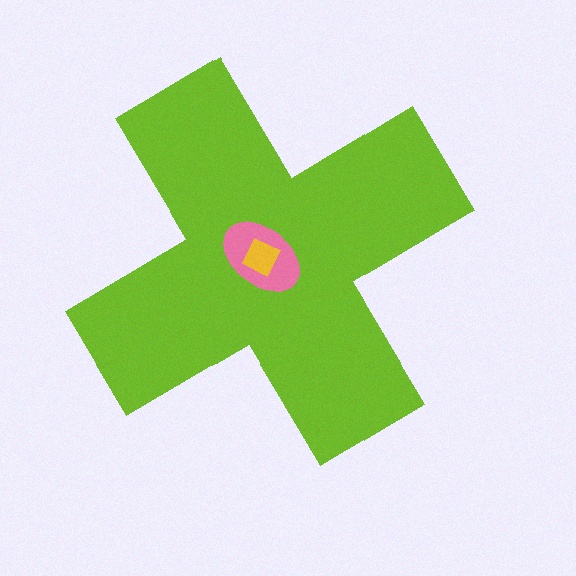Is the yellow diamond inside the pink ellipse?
Yes.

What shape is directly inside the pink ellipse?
The yellow diamond.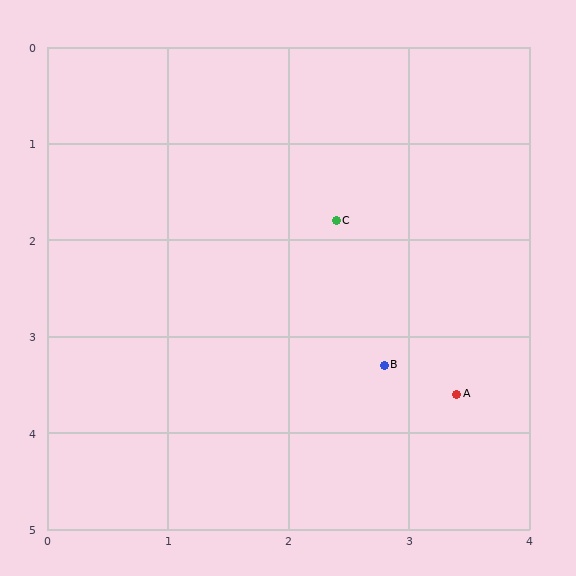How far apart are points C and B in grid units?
Points C and B are about 1.6 grid units apart.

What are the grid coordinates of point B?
Point B is at approximately (2.8, 3.3).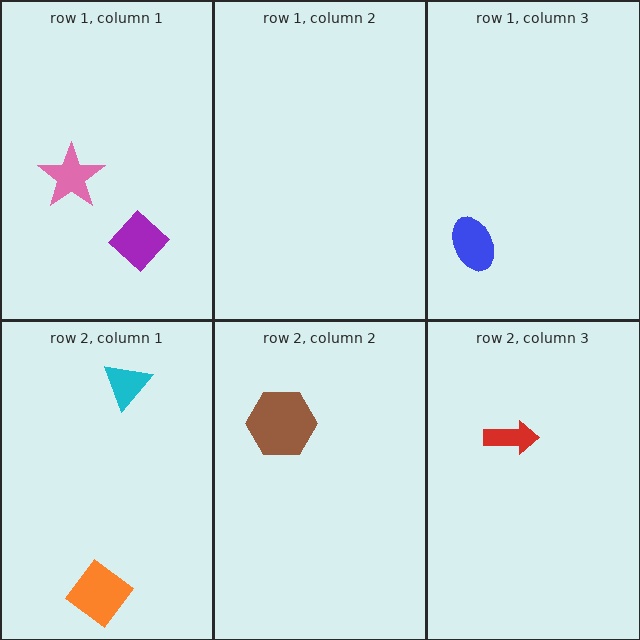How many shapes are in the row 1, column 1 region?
2.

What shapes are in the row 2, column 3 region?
The red arrow.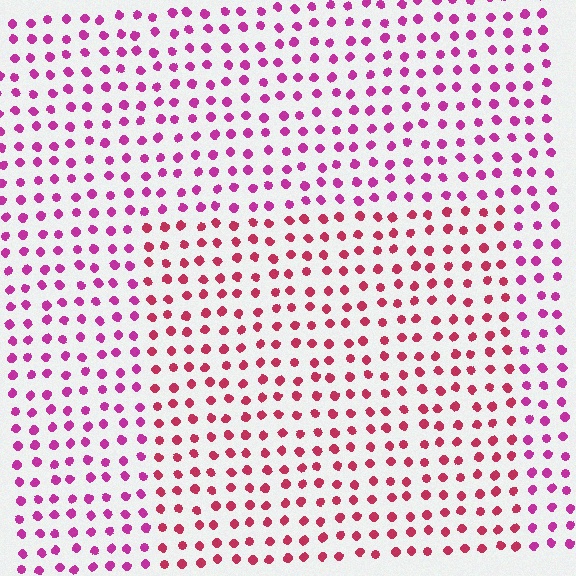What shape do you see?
I see a rectangle.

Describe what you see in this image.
The image is filled with small magenta elements in a uniform arrangement. A rectangle-shaped region is visible where the elements are tinted to a slightly different hue, forming a subtle color boundary.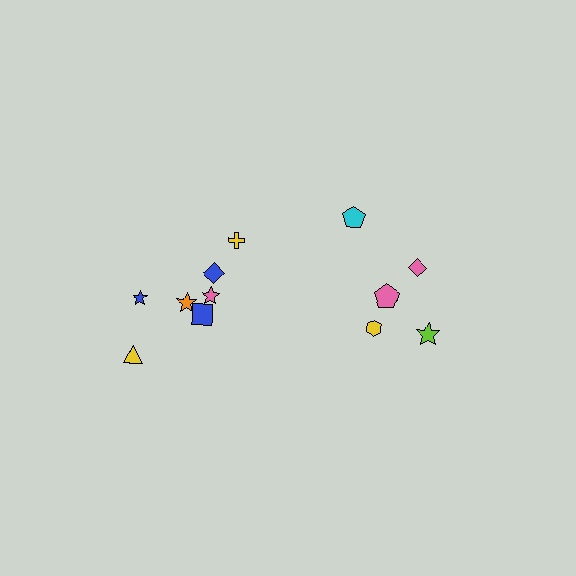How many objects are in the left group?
There are 7 objects.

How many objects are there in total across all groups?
There are 12 objects.